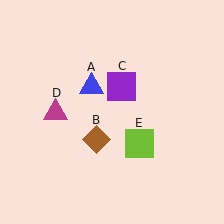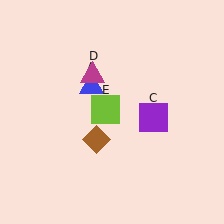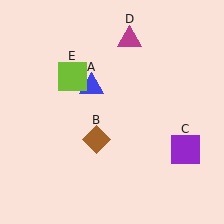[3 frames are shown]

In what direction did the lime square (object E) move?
The lime square (object E) moved up and to the left.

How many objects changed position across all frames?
3 objects changed position: purple square (object C), magenta triangle (object D), lime square (object E).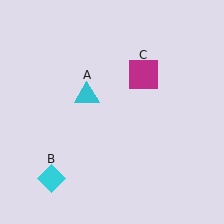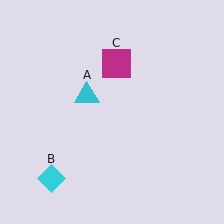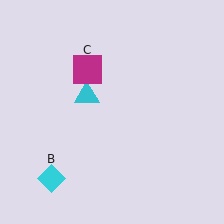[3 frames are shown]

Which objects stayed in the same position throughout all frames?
Cyan triangle (object A) and cyan diamond (object B) remained stationary.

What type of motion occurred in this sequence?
The magenta square (object C) rotated counterclockwise around the center of the scene.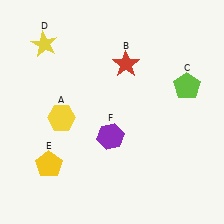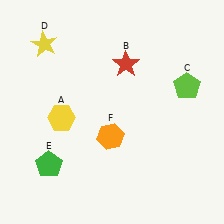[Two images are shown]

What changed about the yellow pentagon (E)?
In Image 1, E is yellow. In Image 2, it changed to green.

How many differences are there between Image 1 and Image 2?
There are 2 differences between the two images.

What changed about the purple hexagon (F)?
In Image 1, F is purple. In Image 2, it changed to orange.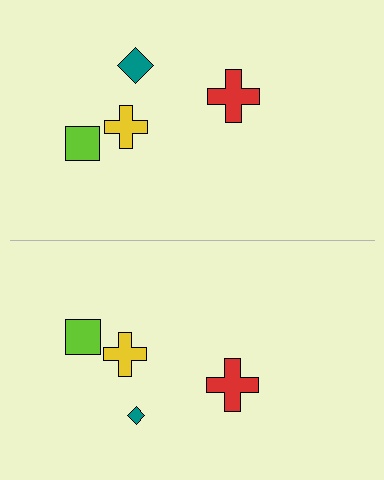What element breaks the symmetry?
The teal diamond on the bottom side has a different size than its mirror counterpart.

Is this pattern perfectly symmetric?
No, the pattern is not perfectly symmetric. The teal diamond on the bottom side has a different size than its mirror counterpart.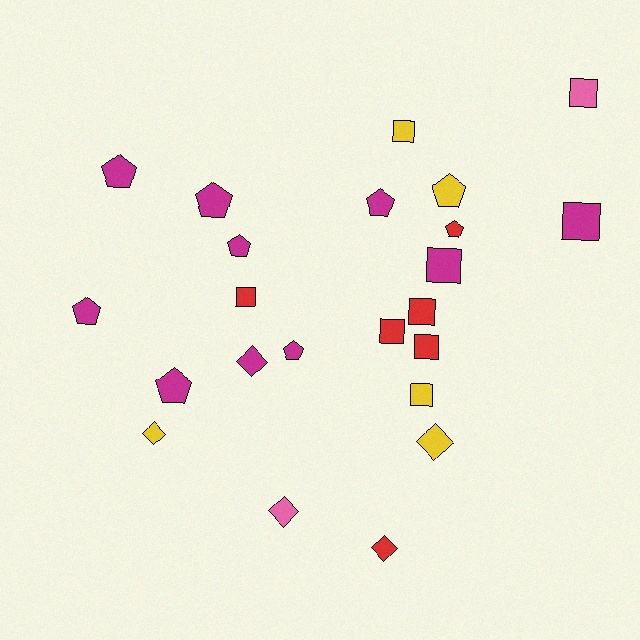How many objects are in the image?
There are 23 objects.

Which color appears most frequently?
Magenta, with 10 objects.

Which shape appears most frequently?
Square, with 9 objects.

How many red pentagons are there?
There is 1 red pentagon.